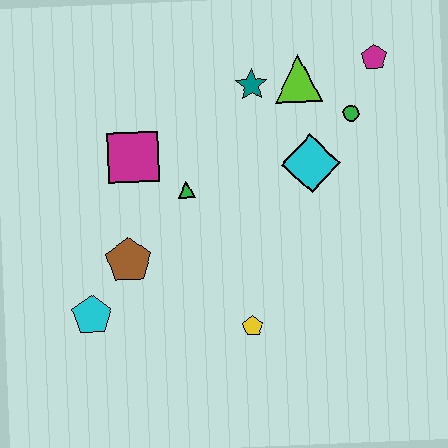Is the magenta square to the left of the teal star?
Yes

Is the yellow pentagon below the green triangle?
Yes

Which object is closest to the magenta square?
The green triangle is closest to the magenta square.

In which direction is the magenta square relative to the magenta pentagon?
The magenta square is to the left of the magenta pentagon.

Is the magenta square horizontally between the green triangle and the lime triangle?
No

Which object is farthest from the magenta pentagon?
The cyan pentagon is farthest from the magenta pentagon.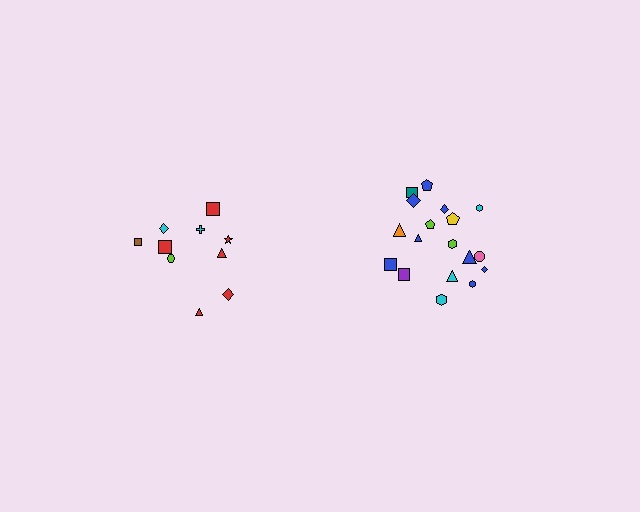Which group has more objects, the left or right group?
The right group.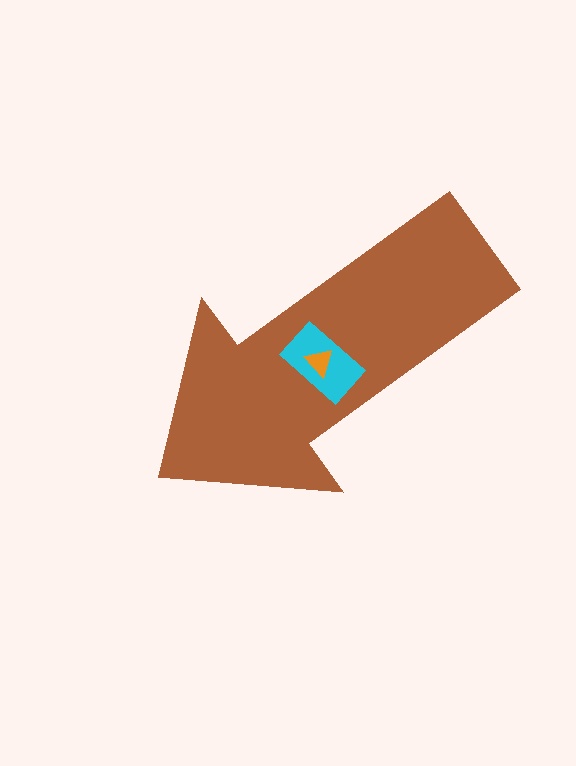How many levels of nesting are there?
3.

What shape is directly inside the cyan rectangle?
The orange triangle.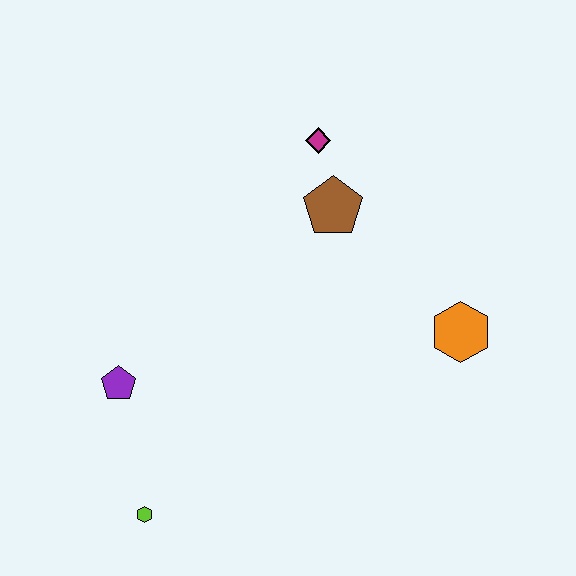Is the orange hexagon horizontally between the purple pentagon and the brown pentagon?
No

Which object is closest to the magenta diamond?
The brown pentagon is closest to the magenta diamond.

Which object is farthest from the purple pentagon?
The orange hexagon is farthest from the purple pentagon.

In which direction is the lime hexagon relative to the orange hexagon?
The lime hexagon is to the left of the orange hexagon.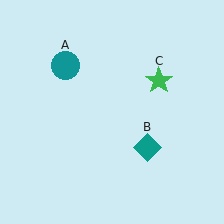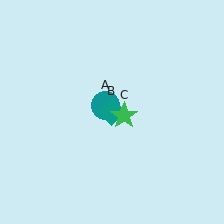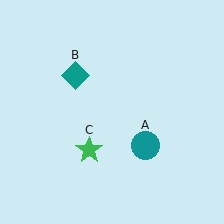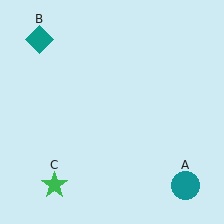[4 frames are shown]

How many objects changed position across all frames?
3 objects changed position: teal circle (object A), teal diamond (object B), green star (object C).